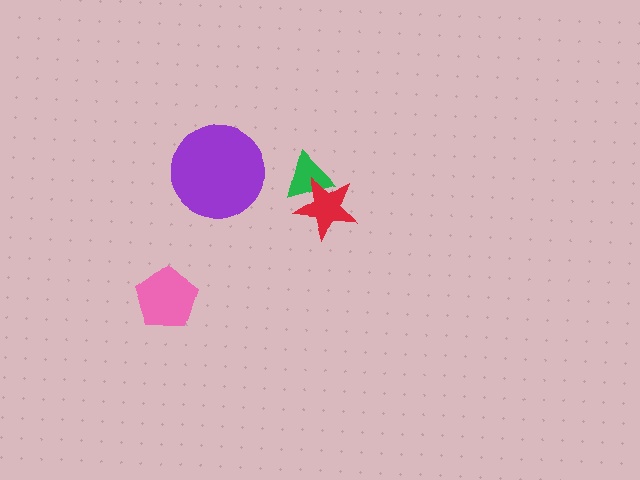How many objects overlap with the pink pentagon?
0 objects overlap with the pink pentagon.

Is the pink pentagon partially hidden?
No, no other shape covers it.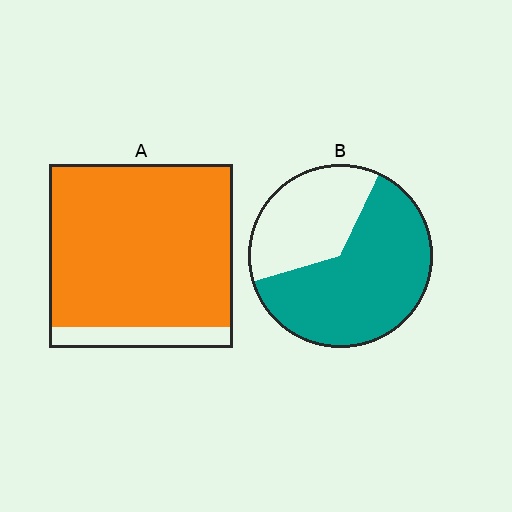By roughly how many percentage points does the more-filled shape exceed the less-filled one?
By roughly 25 percentage points (A over B).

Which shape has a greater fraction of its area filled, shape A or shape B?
Shape A.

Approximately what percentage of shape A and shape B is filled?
A is approximately 90% and B is approximately 65%.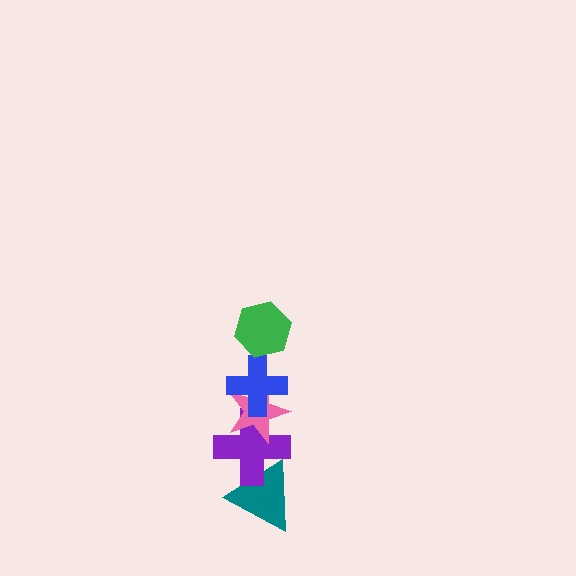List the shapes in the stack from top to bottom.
From top to bottom: the green hexagon, the blue cross, the pink star, the purple cross, the teal triangle.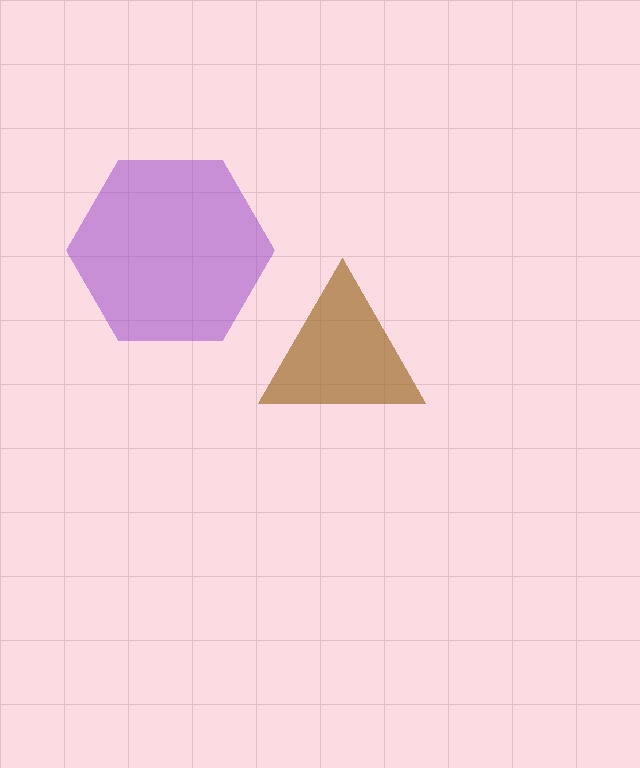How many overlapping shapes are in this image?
There are 2 overlapping shapes in the image.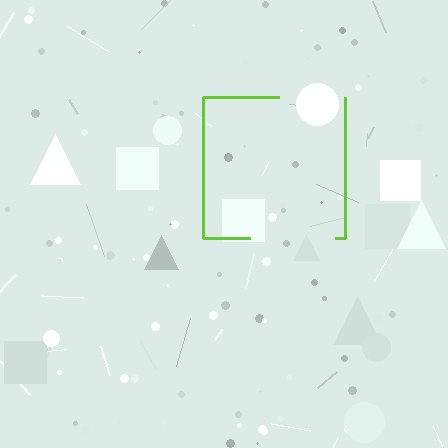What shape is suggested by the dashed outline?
The dashed outline suggests a square.